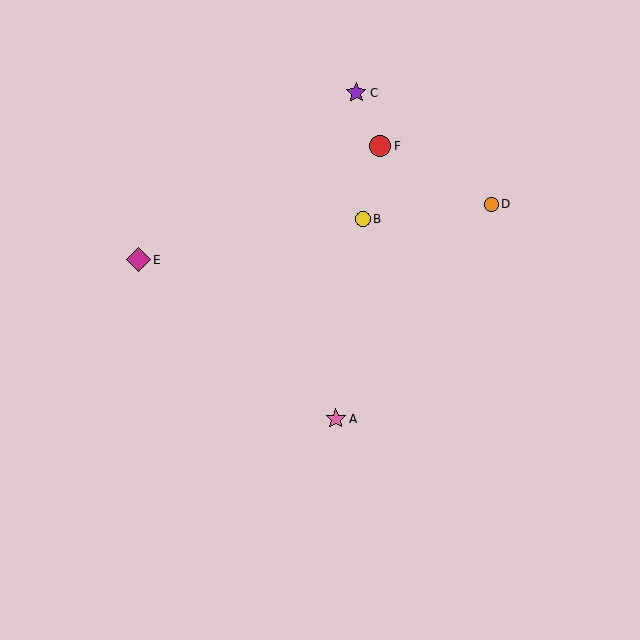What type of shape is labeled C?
Shape C is a purple star.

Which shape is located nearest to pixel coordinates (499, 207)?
The orange circle (labeled D) at (491, 204) is nearest to that location.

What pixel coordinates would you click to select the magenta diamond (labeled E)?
Click at (139, 260) to select the magenta diamond E.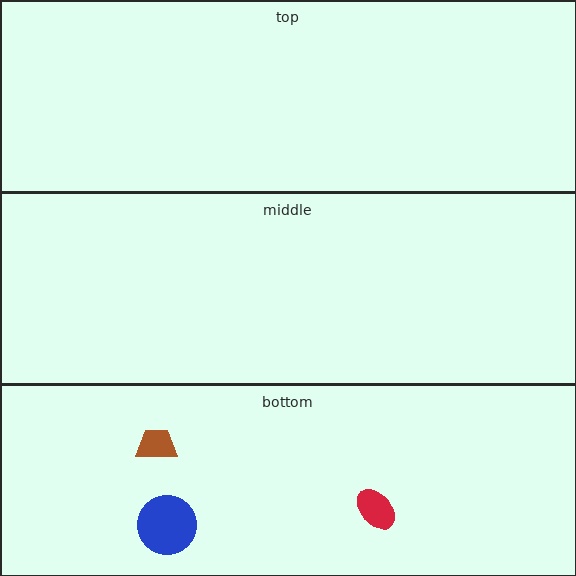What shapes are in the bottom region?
The red ellipse, the blue circle, the brown trapezoid.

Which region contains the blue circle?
The bottom region.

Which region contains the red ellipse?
The bottom region.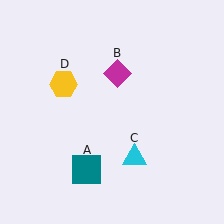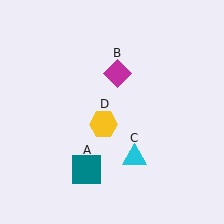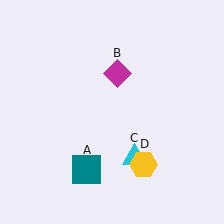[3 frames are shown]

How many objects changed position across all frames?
1 object changed position: yellow hexagon (object D).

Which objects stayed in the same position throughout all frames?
Teal square (object A) and magenta diamond (object B) and cyan triangle (object C) remained stationary.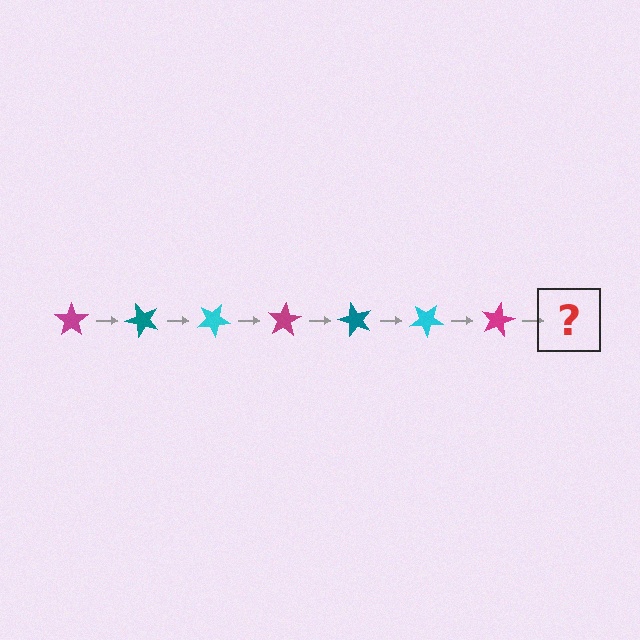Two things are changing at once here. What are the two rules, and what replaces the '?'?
The two rules are that it rotates 50 degrees each step and the color cycles through magenta, teal, and cyan. The '?' should be a teal star, rotated 350 degrees from the start.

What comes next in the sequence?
The next element should be a teal star, rotated 350 degrees from the start.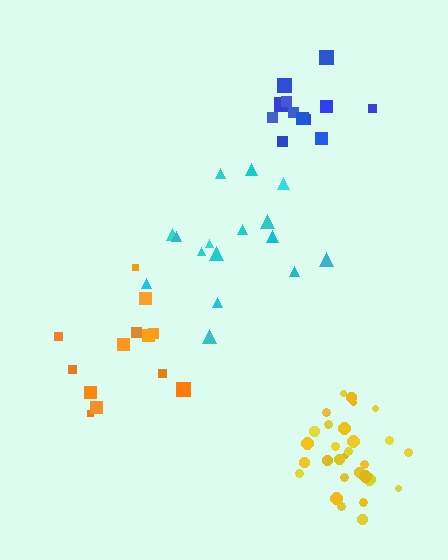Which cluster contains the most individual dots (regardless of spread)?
Yellow (29).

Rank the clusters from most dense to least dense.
yellow, orange, blue, cyan.